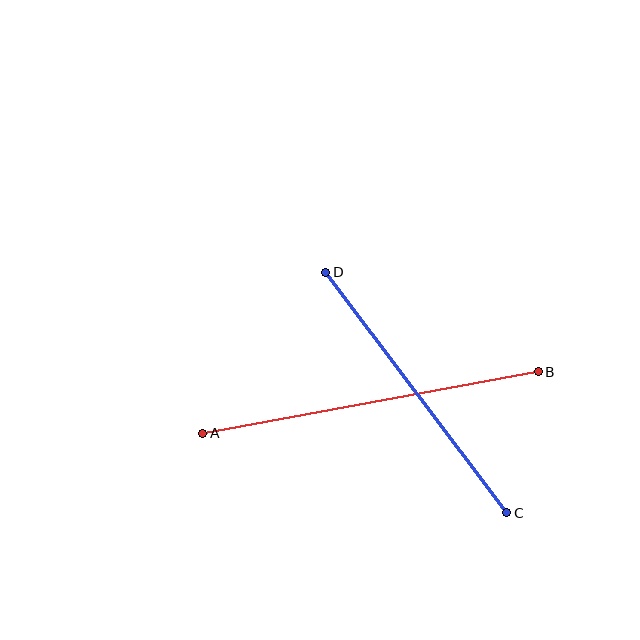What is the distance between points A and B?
The distance is approximately 341 pixels.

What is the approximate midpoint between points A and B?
The midpoint is at approximately (370, 403) pixels.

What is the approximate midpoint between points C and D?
The midpoint is at approximately (416, 393) pixels.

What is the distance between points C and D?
The distance is approximately 301 pixels.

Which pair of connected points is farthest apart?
Points A and B are farthest apart.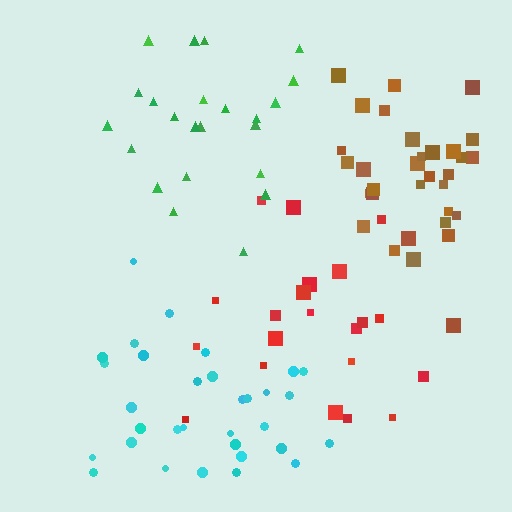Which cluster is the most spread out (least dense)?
Red.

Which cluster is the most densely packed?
Cyan.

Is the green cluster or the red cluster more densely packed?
Green.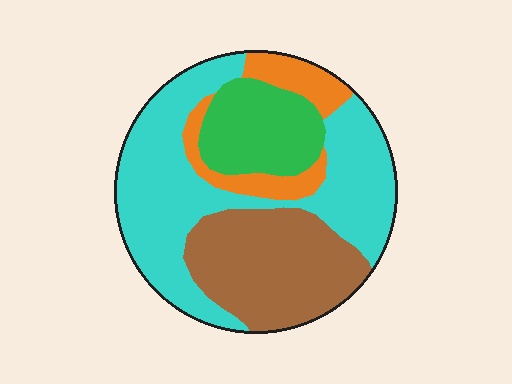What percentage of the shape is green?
Green takes up about one sixth (1/6) of the shape.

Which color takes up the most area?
Cyan, at roughly 45%.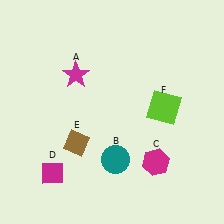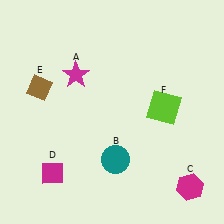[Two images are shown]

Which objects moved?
The objects that moved are: the magenta hexagon (C), the brown diamond (E).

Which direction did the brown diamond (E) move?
The brown diamond (E) moved up.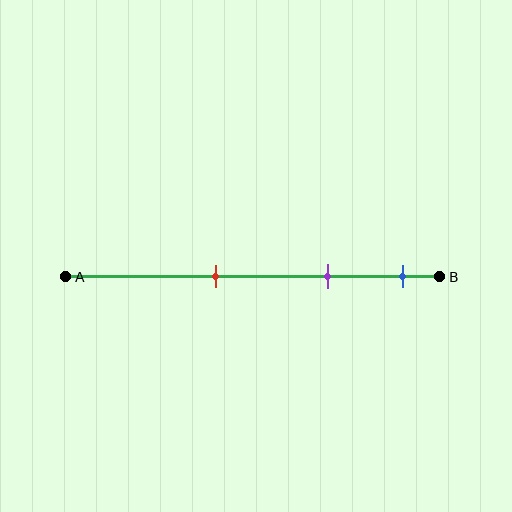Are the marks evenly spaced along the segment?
Yes, the marks are approximately evenly spaced.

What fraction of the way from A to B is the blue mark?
The blue mark is approximately 90% (0.9) of the way from A to B.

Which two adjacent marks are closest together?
The purple and blue marks are the closest adjacent pair.